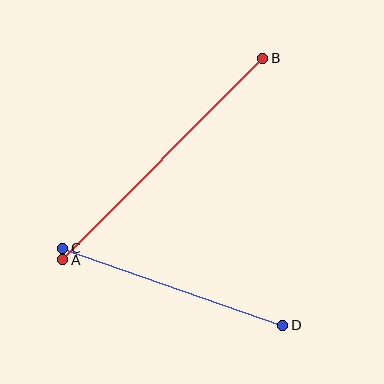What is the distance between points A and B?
The distance is approximately 284 pixels.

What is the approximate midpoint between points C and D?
The midpoint is at approximately (173, 287) pixels.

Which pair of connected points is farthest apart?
Points A and B are farthest apart.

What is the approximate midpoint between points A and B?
The midpoint is at approximately (163, 159) pixels.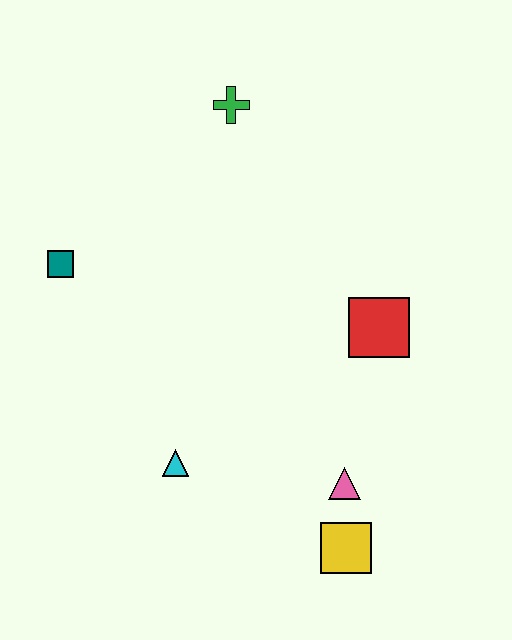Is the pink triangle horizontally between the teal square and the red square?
Yes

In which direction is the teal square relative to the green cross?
The teal square is to the left of the green cross.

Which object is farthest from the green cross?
The yellow square is farthest from the green cross.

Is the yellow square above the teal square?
No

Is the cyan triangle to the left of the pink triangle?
Yes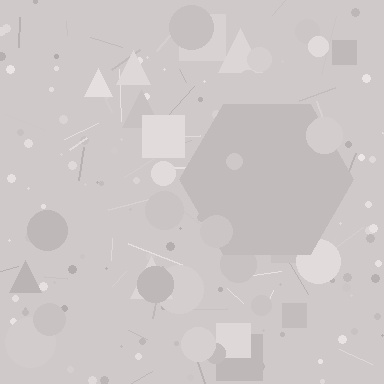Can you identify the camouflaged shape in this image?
The camouflaged shape is a hexagon.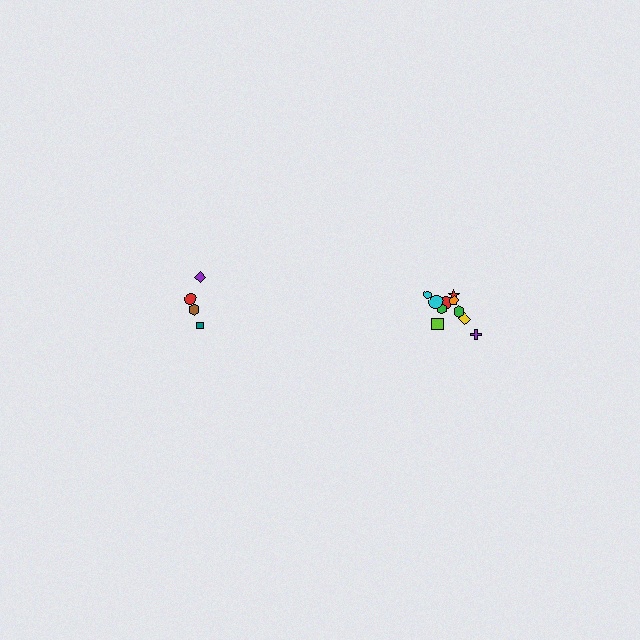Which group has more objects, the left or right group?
The right group.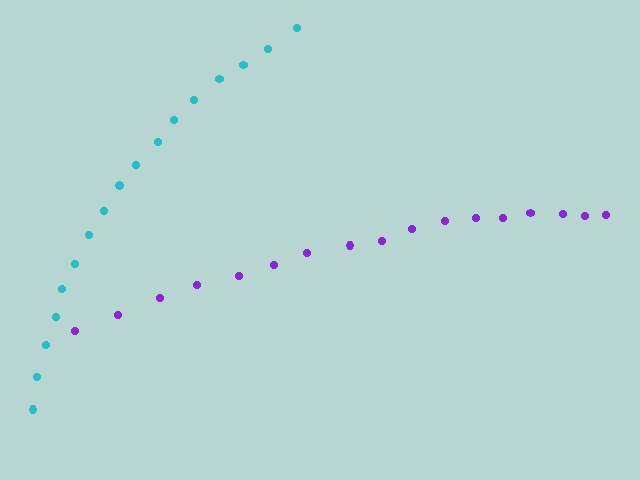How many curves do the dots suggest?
There are 2 distinct paths.